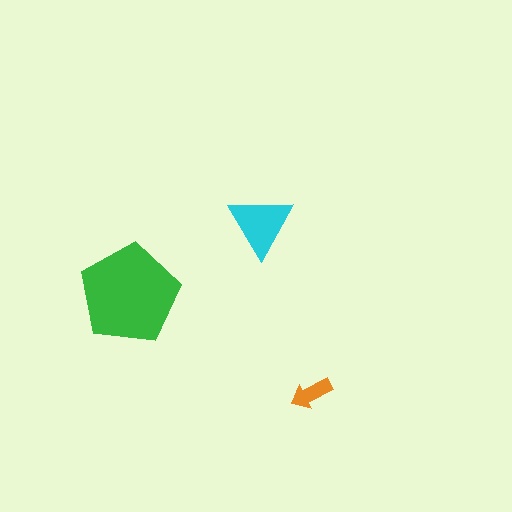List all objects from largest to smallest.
The green pentagon, the cyan triangle, the orange arrow.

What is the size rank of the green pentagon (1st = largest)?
1st.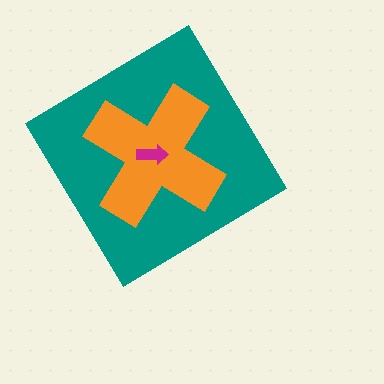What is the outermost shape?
The teal diamond.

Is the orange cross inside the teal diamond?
Yes.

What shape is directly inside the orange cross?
The magenta arrow.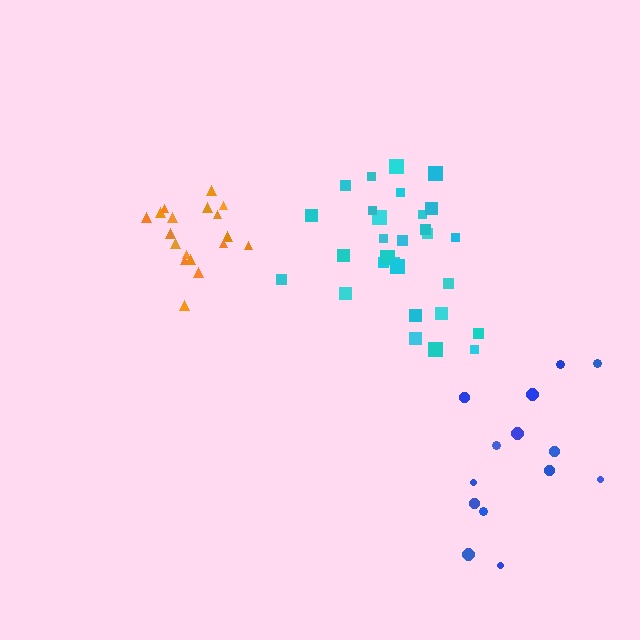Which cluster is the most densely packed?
Orange.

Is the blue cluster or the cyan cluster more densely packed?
Cyan.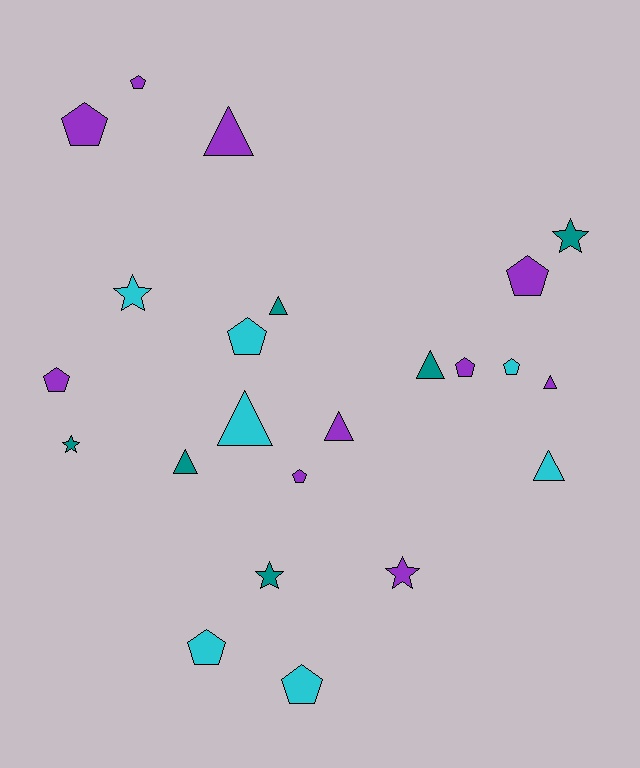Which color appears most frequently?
Purple, with 10 objects.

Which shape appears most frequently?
Pentagon, with 10 objects.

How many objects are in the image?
There are 23 objects.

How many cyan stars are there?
There is 1 cyan star.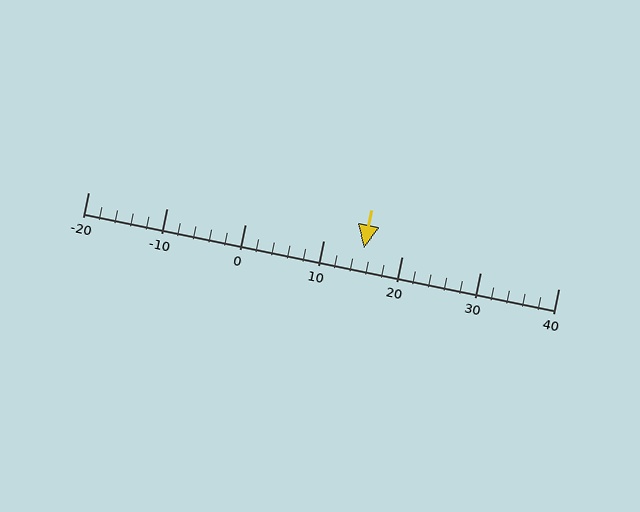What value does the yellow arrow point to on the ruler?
The yellow arrow points to approximately 15.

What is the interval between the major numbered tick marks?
The major tick marks are spaced 10 units apart.